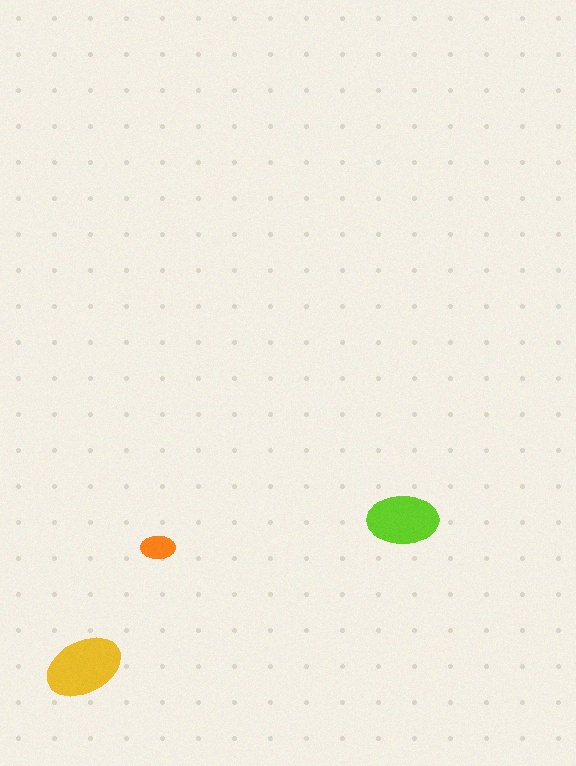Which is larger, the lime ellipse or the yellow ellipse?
The yellow one.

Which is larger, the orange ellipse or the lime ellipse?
The lime one.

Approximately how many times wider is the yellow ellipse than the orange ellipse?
About 2 times wider.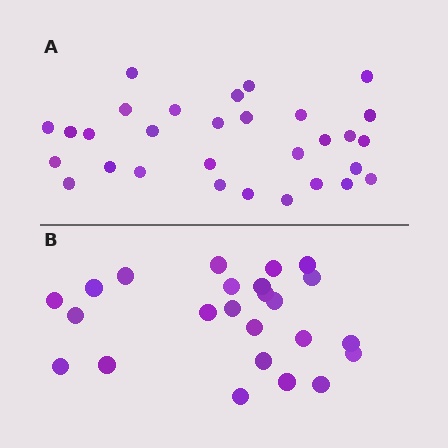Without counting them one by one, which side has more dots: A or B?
Region A (the top region) has more dots.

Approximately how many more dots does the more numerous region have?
Region A has about 6 more dots than region B.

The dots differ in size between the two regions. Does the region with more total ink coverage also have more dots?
No. Region B has more total ink coverage because its dots are larger, but region A actually contains more individual dots. Total area can be misleading — the number of items is what matters here.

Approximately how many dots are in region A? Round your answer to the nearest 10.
About 30 dots.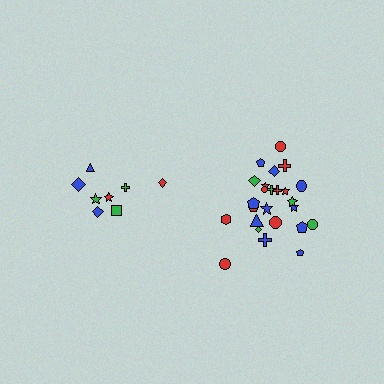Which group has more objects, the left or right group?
The right group.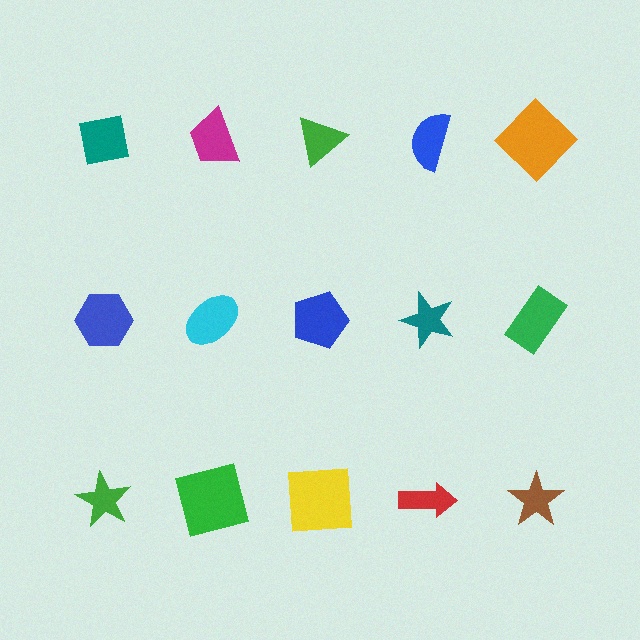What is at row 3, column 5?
A brown star.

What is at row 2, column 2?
A cyan ellipse.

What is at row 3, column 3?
A yellow square.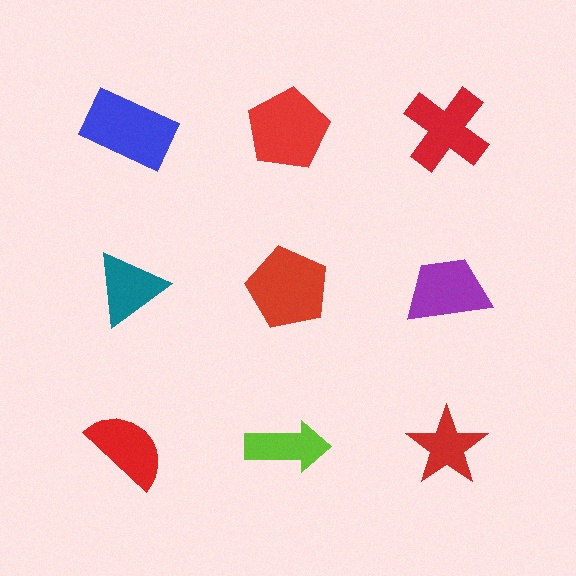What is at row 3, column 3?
A red star.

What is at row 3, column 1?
A red semicircle.